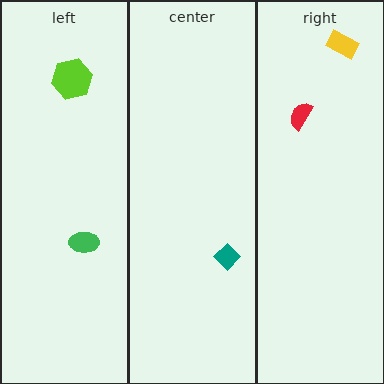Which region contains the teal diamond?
The center region.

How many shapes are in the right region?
2.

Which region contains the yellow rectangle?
The right region.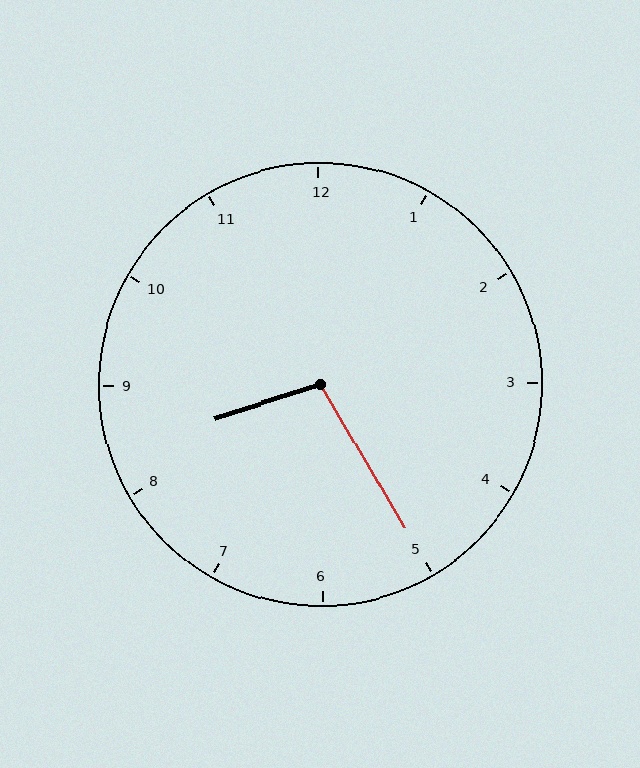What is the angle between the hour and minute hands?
Approximately 102 degrees.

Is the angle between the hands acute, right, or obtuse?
It is obtuse.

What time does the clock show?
8:25.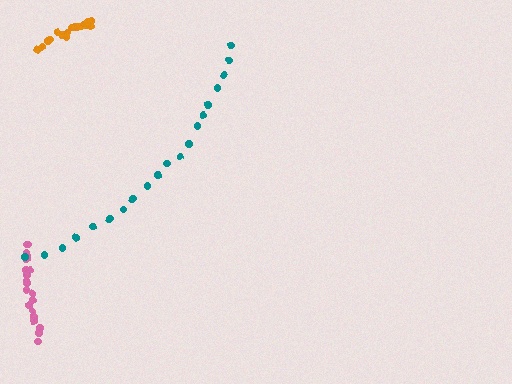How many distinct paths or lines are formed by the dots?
There are 3 distinct paths.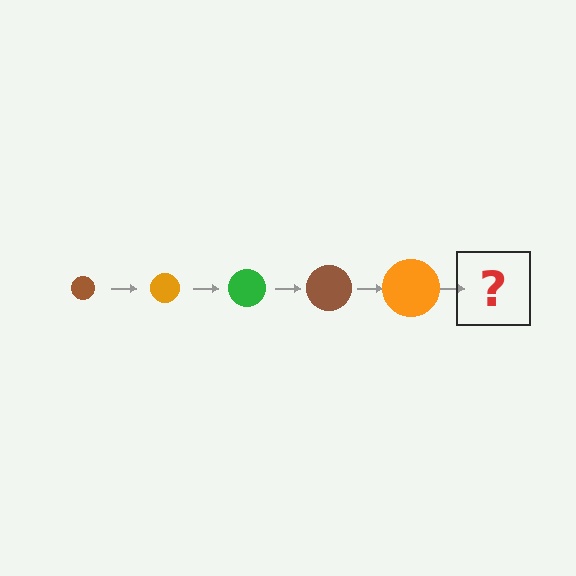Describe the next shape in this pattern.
It should be a green circle, larger than the previous one.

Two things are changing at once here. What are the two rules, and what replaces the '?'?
The two rules are that the circle grows larger each step and the color cycles through brown, orange, and green. The '?' should be a green circle, larger than the previous one.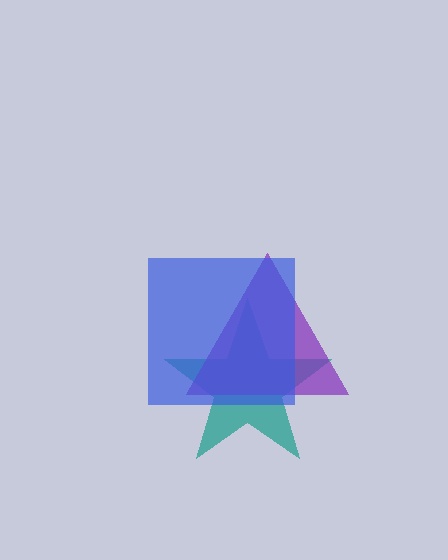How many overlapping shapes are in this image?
There are 3 overlapping shapes in the image.